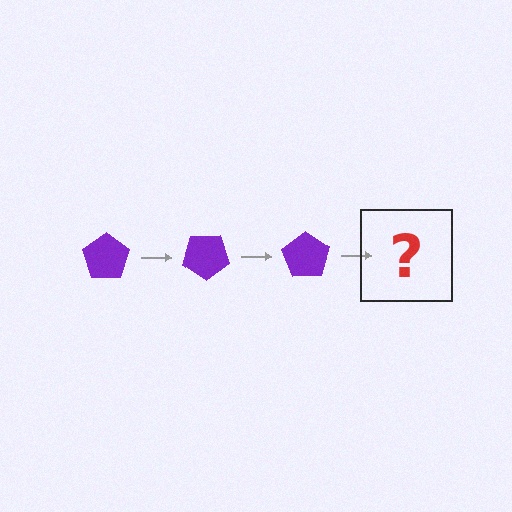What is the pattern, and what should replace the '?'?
The pattern is that the pentagon rotates 35 degrees each step. The '?' should be a purple pentagon rotated 105 degrees.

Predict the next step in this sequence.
The next step is a purple pentagon rotated 105 degrees.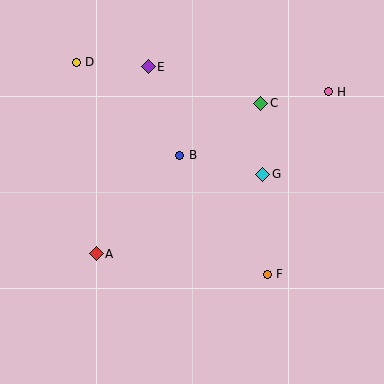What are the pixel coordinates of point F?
Point F is at (267, 274).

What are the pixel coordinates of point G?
Point G is at (263, 174).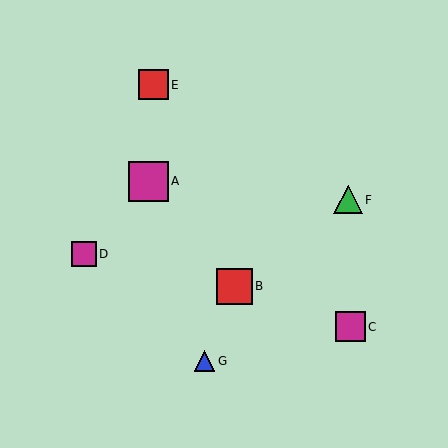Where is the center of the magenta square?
The center of the magenta square is at (84, 254).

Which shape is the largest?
The magenta square (labeled A) is the largest.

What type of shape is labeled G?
Shape G is a blue triangle.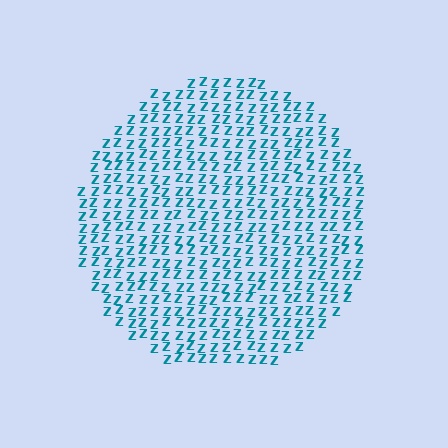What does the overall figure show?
The overall figure shows a circle.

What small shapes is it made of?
It is made of small letter Z's.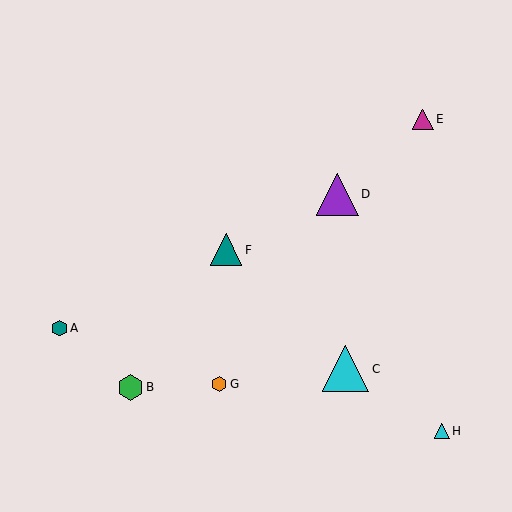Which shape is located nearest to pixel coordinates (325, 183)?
The purple triangle (labeled D) at (337, 194) is nearest to that location.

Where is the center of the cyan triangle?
The center of the cyan triangle is at (346, 369).